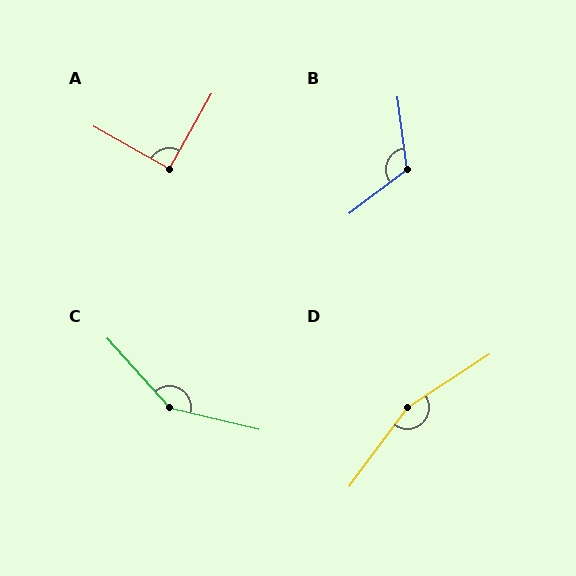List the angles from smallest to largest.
A (90°), B (120°), C (145°), D (159°).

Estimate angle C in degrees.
Approximately 145 degrees.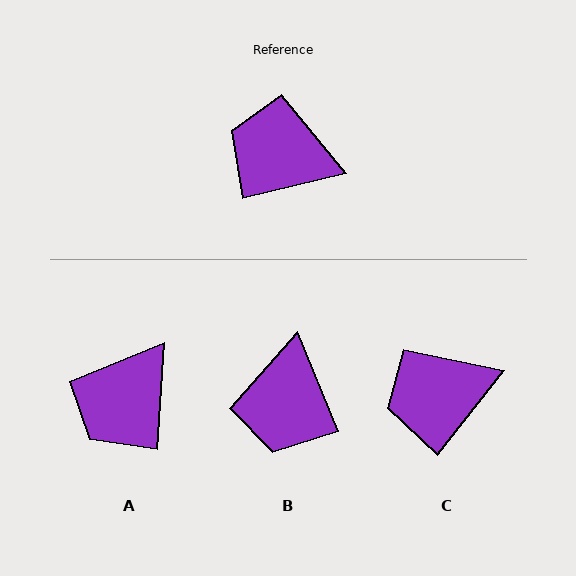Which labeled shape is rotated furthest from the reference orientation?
B, about 99 degrees away.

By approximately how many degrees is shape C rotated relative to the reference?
Approximately 38 degrees counter-clockwise.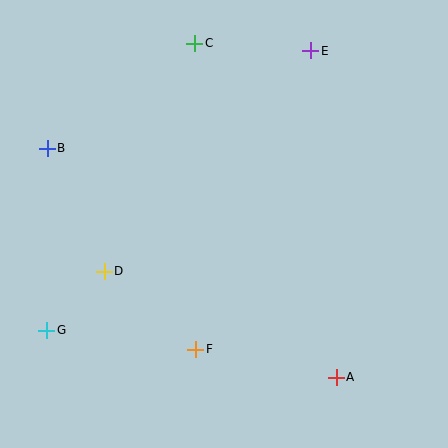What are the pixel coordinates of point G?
Point G is at (47, 330).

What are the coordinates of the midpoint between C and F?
The midpoint between C and F is at (195, 196).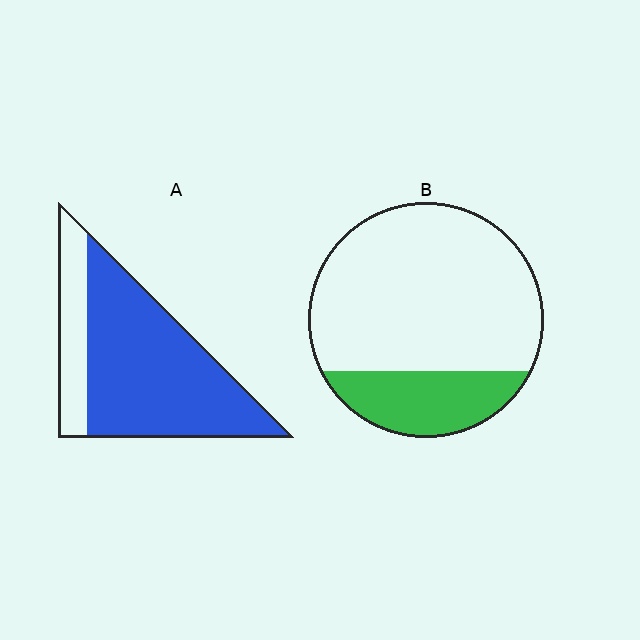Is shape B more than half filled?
No.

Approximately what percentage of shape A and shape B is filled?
A is approximately 75% and B is approximately 25%.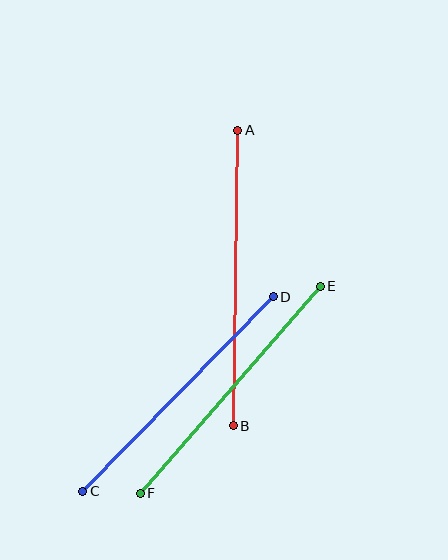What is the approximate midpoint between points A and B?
The midpoint is at approximately (235, 278) pixels.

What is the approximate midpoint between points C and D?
The midpoint is at approximately (178, 394) pixels.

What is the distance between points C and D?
The distance is approximately 272 pixels.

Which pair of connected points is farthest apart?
Points A and B are farthest apart.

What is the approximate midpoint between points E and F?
The midpoint is at approximately (230, 390) pixels.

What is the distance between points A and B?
The distance is approximately 295 pixels.